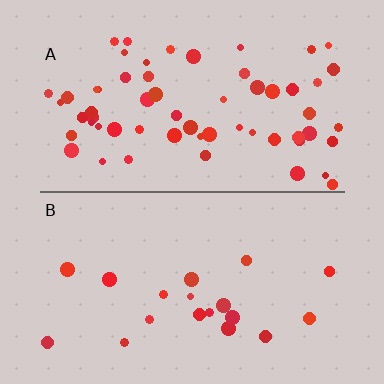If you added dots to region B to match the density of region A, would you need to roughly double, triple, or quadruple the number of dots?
Approximately triple.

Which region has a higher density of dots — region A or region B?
A (the top).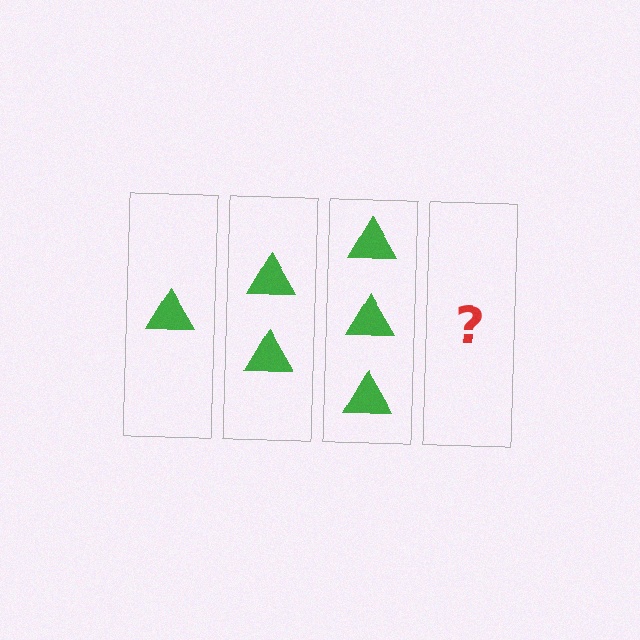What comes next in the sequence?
The next element should be 4 triangles.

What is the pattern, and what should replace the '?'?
The pattern is that each step adds one more triangle. The '?' should be 4 triangles.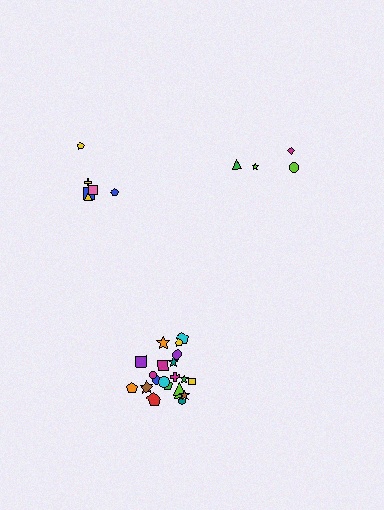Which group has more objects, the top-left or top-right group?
The top-left group.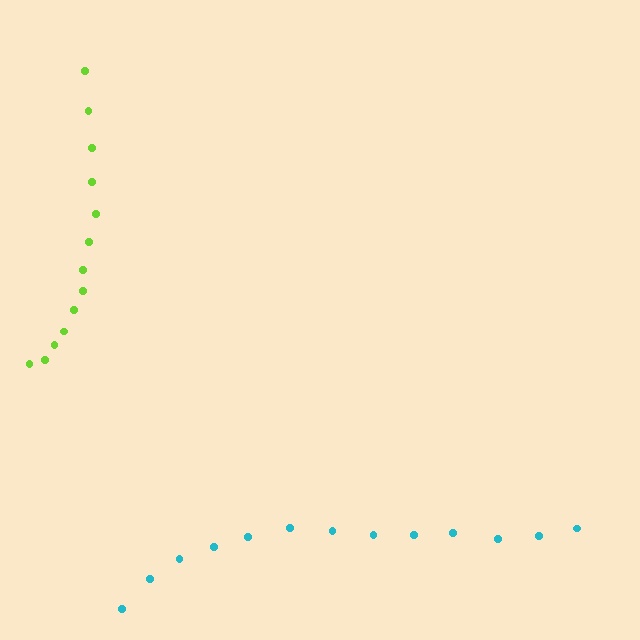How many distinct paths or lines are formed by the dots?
There are 2 distinct paths.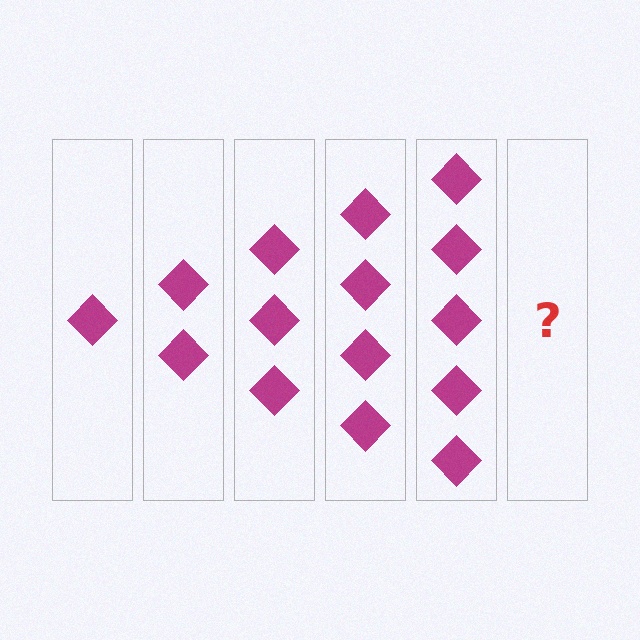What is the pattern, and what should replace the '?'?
The pattern is that each step adds one more diamond. The '?' should be 6 diamonds.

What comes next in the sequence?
The next element should be 6 diamonds.